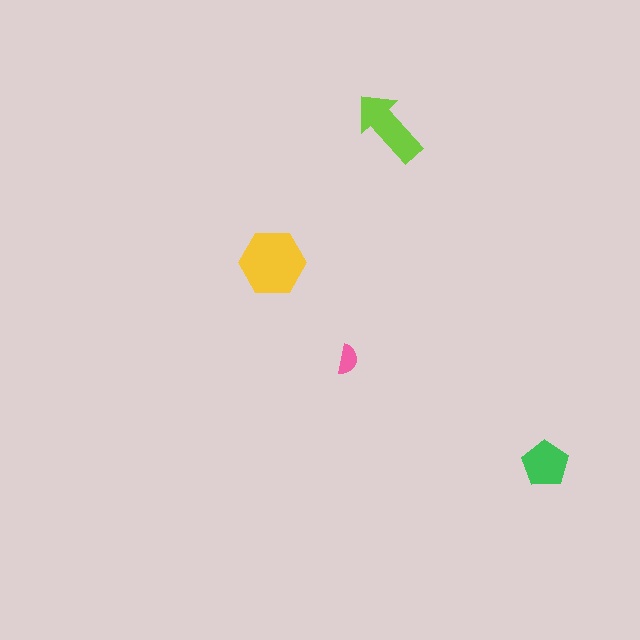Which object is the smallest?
The pink semicircle.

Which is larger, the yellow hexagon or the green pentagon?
The yellow hexagon.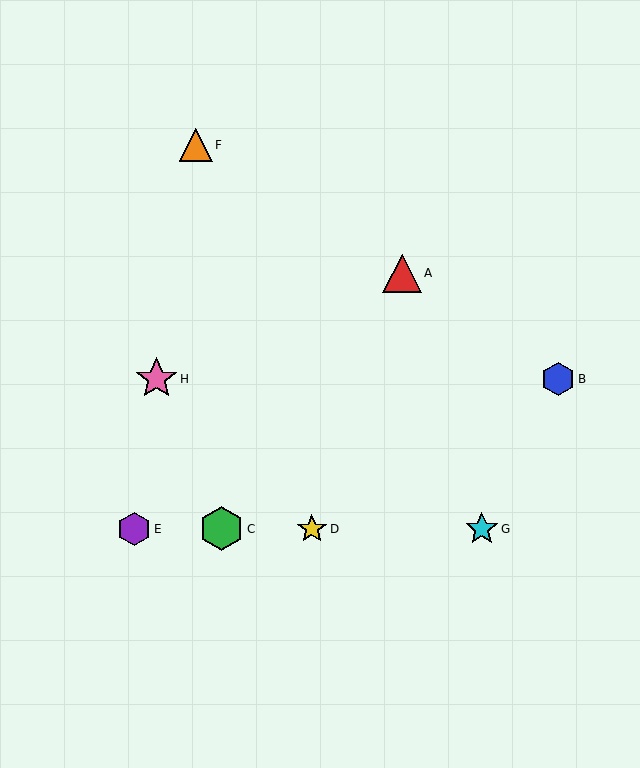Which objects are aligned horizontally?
Objects C, D, E, G are aligned horizontally.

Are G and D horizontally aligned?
Yes, both are at y≈529.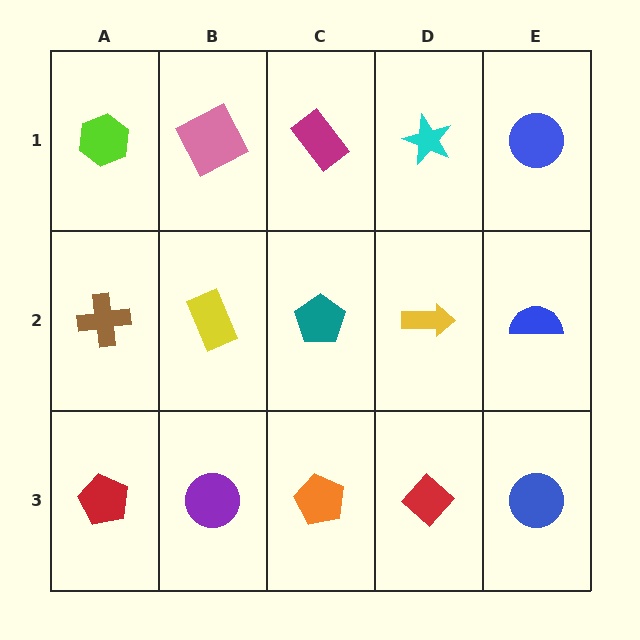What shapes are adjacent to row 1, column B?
A yellow rectangle (row 2, column B), a lime hexagon (row 1, column A), a magenta rectangle (row 1, column C).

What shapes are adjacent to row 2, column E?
A blue circle (row 1, column E), a blue circle (row 3, column E), a yellow arrow (row 2, column D).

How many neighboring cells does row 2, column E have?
3.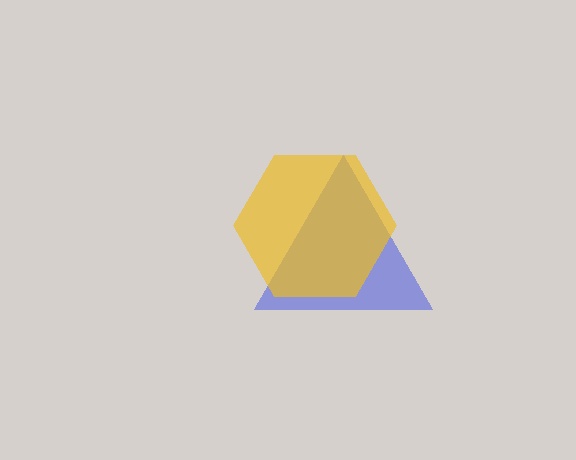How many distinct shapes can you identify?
There are 2 distinct shapes: a blue triangle, a yellow hexagon.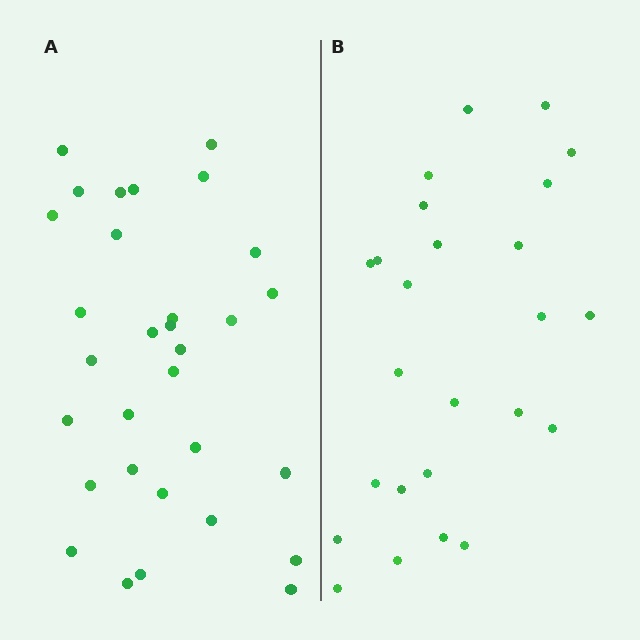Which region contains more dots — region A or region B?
Region A (the left region) has more dots.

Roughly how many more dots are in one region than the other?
Region A has about 6 more dots than region B.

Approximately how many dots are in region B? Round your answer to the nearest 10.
About 20 dots. (The exact count is 25, which rounds to 20.)